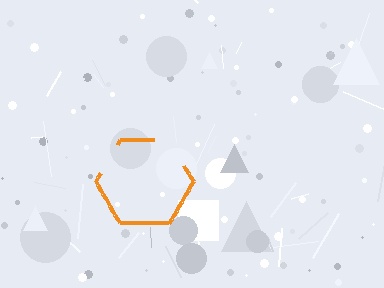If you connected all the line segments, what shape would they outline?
They would outline a hexagon.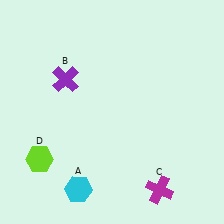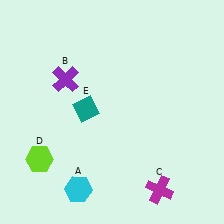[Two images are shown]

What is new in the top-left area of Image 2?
A teal diamond (E) was added in the top-left area of Image 2.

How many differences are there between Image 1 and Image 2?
There is 1 difference between the two images.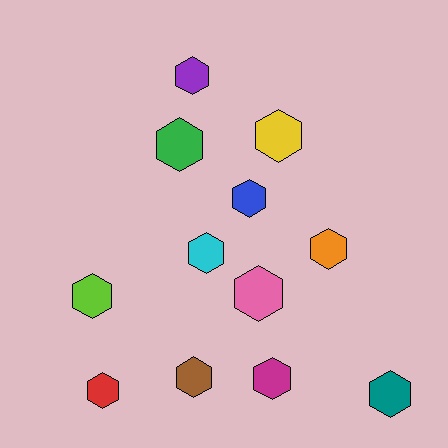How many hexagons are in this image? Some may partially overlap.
There are 12 hexagons.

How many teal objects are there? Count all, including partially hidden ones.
There is 1 teal object.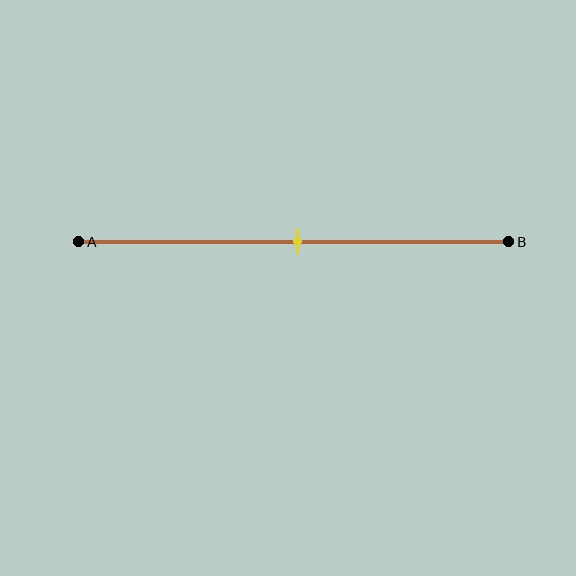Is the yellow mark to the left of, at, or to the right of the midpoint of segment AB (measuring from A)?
The yellow mark is approximately at the midpoint of segment AB.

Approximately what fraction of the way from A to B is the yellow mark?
The yellow mark is approximately 50% of the way from A to B.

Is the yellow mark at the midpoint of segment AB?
Yes, the mark is approximately at the midpoint.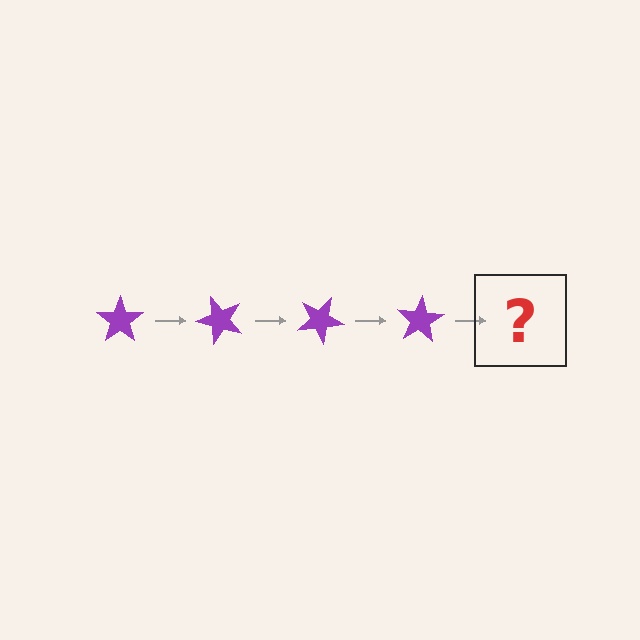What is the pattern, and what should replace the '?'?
The pattern is that the star rotates 50 degrees each step. The '?' should be a purple star rotated 200 degrees.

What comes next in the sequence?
The next element should be a purple star rotated 200 degrees.